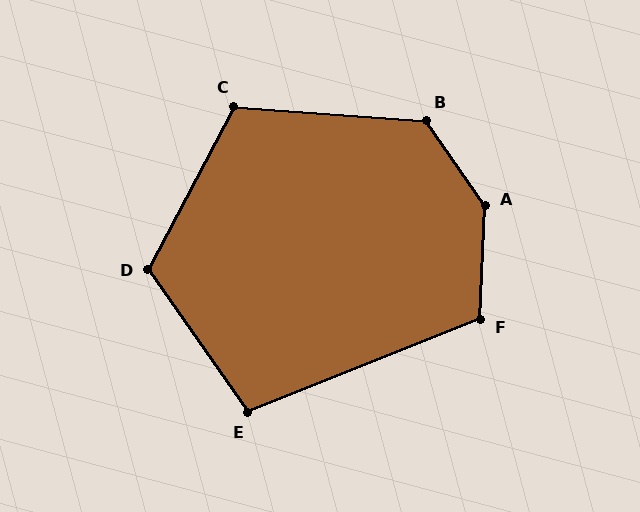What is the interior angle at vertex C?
Approximately 114 degrees (obtuse).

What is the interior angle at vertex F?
Approximately 114 degrees (obtuse).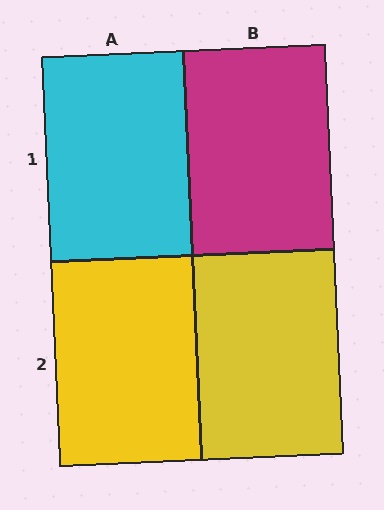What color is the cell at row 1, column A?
Cyan.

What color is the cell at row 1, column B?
Magenta.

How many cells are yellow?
2 cells are yellow.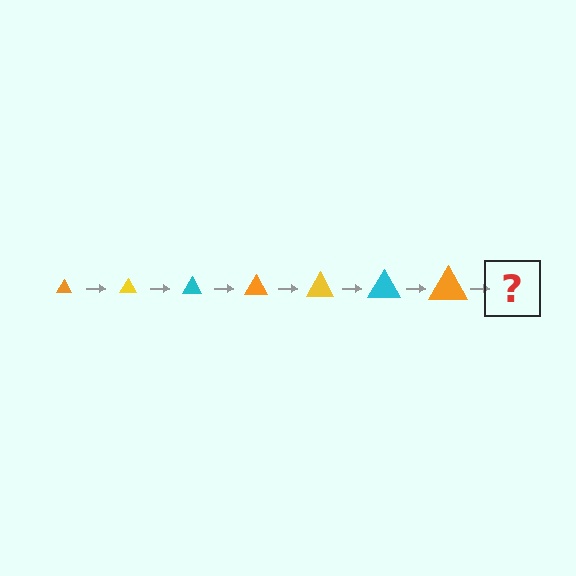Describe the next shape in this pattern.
It should be a yellow triangle, larger than the previous one.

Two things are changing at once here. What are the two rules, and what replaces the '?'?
The two rules are that the triangle grows larger each step and the color cycles through orange, yellow, and cyan. The '?' should be a yellow triangle, larger than the previous one.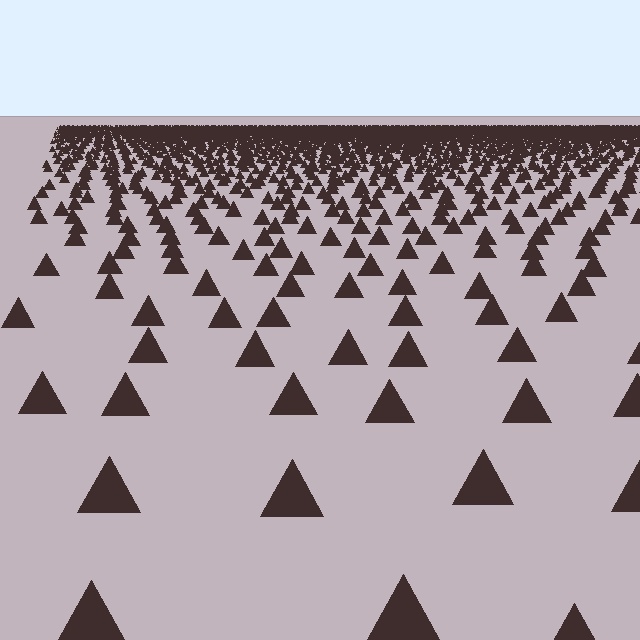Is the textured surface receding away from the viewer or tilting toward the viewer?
The surface is receding away from the viewer. Texture elements get smaller and denser toward the top.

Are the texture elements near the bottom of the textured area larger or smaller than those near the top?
Larger. Near the bottom, elements are closer to the viewer and appear at a bigger on-screen size.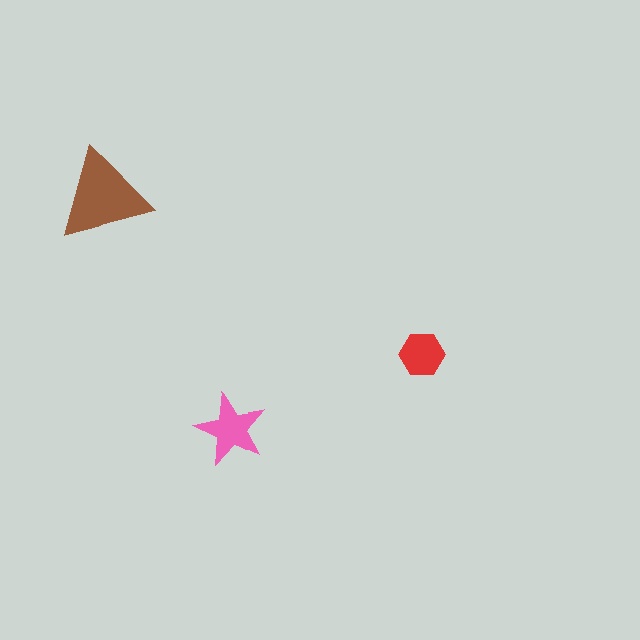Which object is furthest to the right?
The red hexagon is rightmost.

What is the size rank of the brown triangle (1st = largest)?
1st.